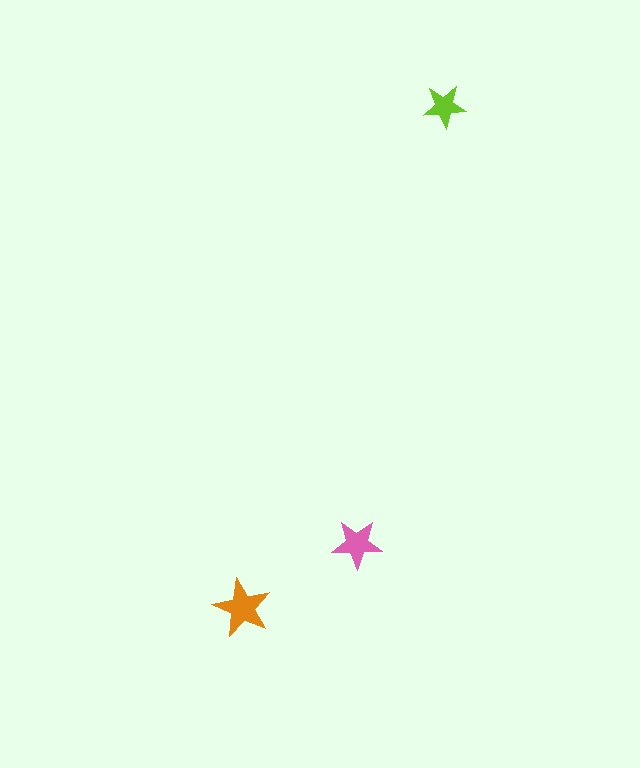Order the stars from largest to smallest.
the orange one, the pink one, the lime one.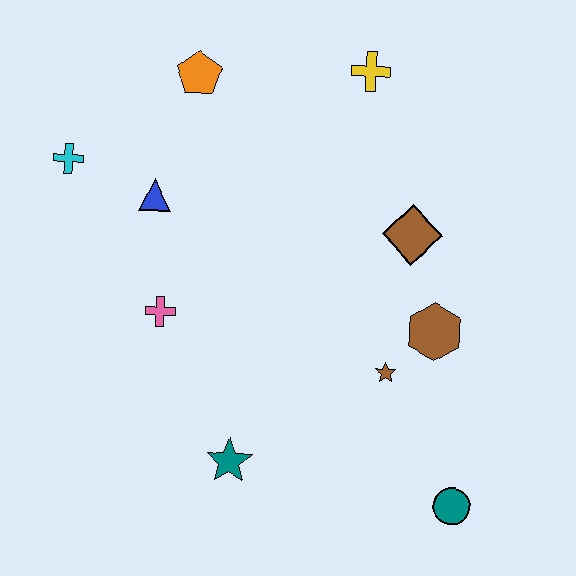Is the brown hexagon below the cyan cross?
Yes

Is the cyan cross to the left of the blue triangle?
Yes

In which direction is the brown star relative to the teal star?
The brown star is to the right of the teal star.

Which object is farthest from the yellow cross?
The teal circle is farthest from the yellow cross.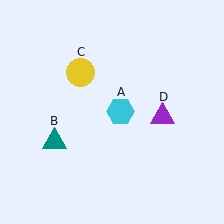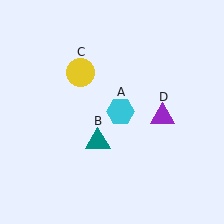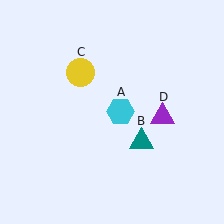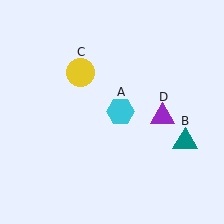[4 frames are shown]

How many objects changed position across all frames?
1 object changed position: teal triangle (object B).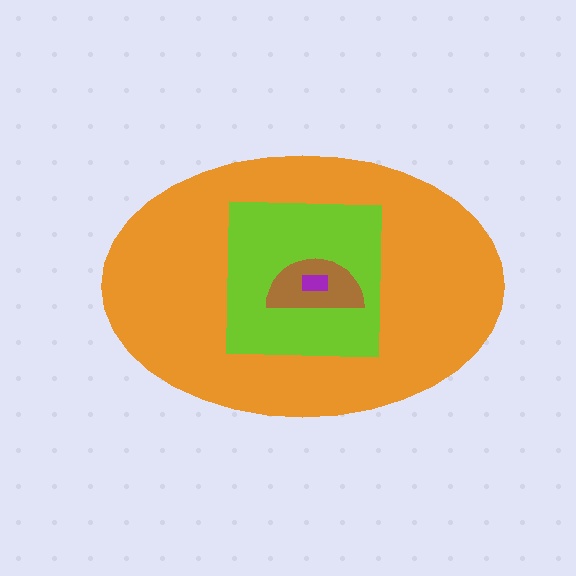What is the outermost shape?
The orange ellipse.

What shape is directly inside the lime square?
The brown semicircle.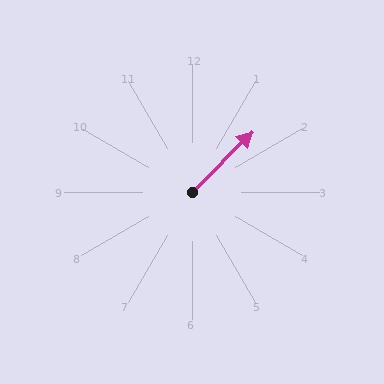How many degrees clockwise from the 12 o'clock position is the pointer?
Approximately 45 degrees.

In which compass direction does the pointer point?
Northeast.